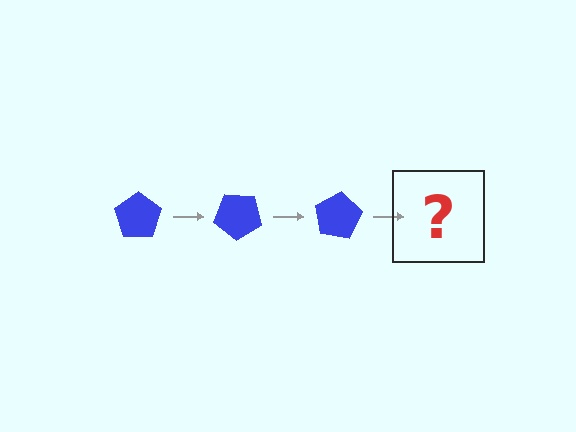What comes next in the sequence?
The next element should be a blue pentagon rotated 120 degrees.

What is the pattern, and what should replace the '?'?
The pattern is that the pentagon rotates 40 degrees each step. The '?' should be a blue pentagon rotated 120 degrees.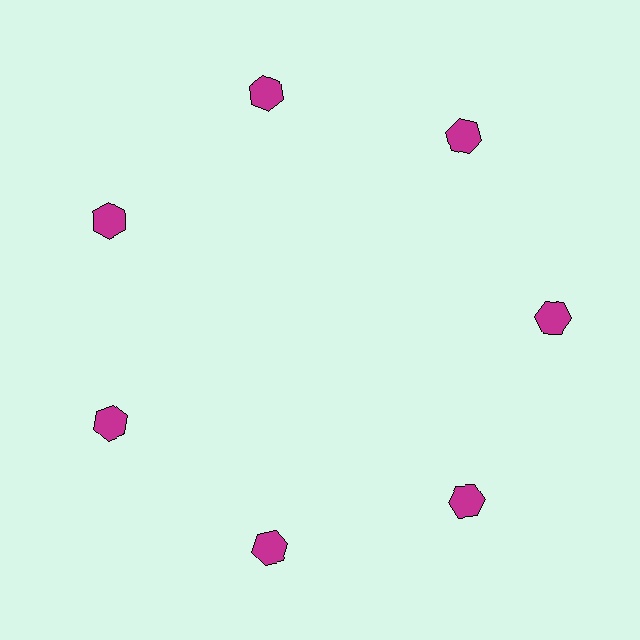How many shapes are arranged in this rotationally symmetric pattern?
There are 7 shapes, arranged in 7 groups of 1.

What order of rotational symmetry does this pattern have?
This pattern has 7-fold rotational symmetry.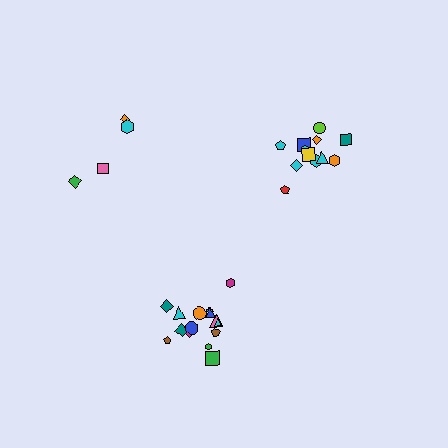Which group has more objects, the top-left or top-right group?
The top-right group.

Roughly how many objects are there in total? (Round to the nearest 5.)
Roughly 30 objects in total.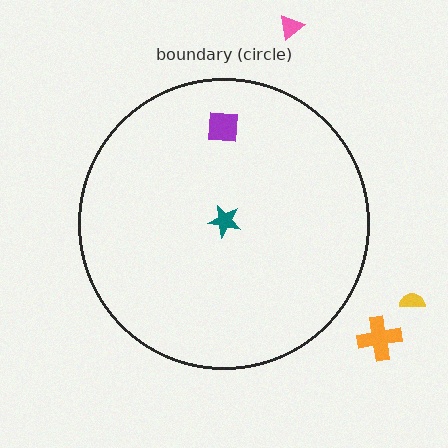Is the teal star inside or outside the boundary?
Inside.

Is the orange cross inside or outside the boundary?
Outside.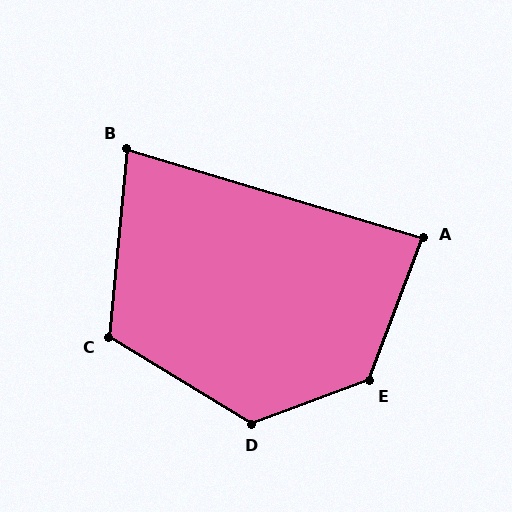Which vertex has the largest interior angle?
E, at approximately 131 degrees.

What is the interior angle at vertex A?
Approximately 86 degrees (approximately right).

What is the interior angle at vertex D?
Approximately 128 degrees (obtuse).